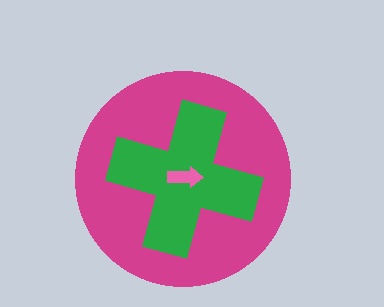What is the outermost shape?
The magenta circle.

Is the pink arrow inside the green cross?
Yes.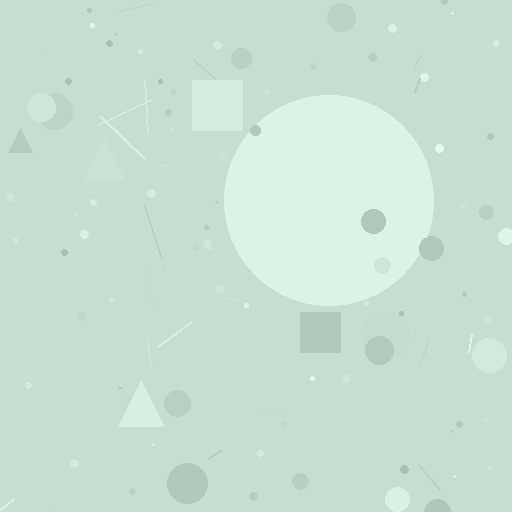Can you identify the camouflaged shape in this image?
The camouflaged shape is a circle.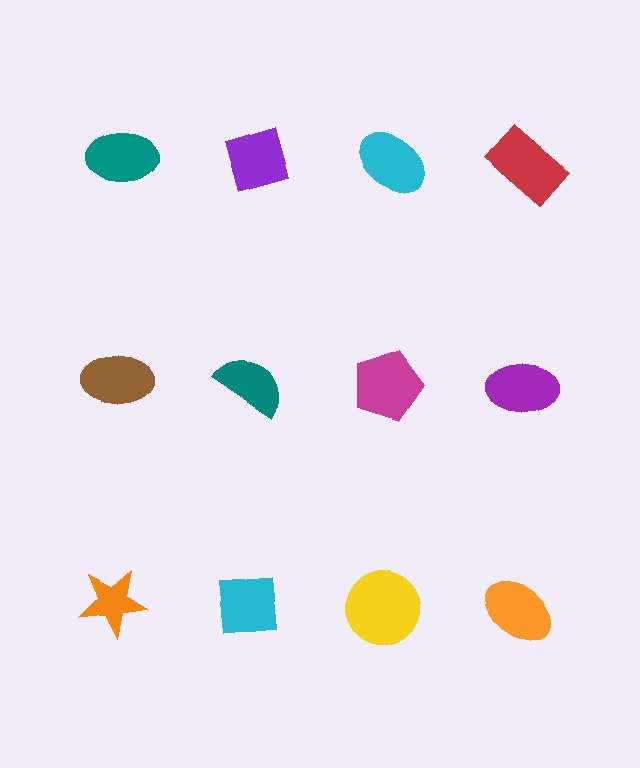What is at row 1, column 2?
A purple diamond.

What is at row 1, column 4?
A red rectangle.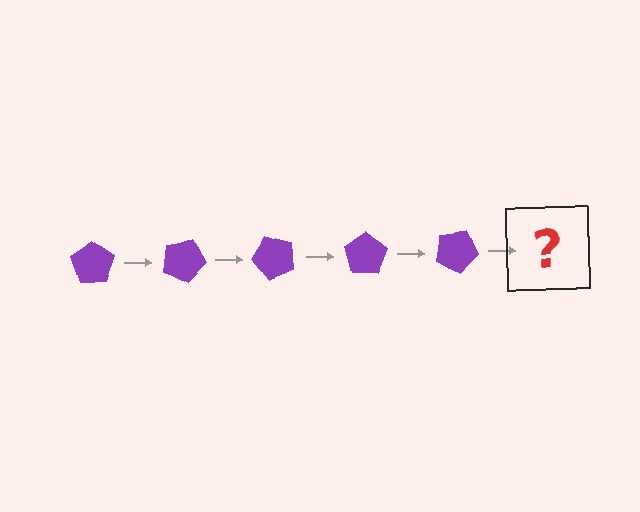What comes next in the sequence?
The next element should be a purple pentagon rotated 125 degrees.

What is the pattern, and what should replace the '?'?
The pattern is that the pentagon rotates 25 degrees each step. The '?' should be a purple pentagon rotated 125 degrees.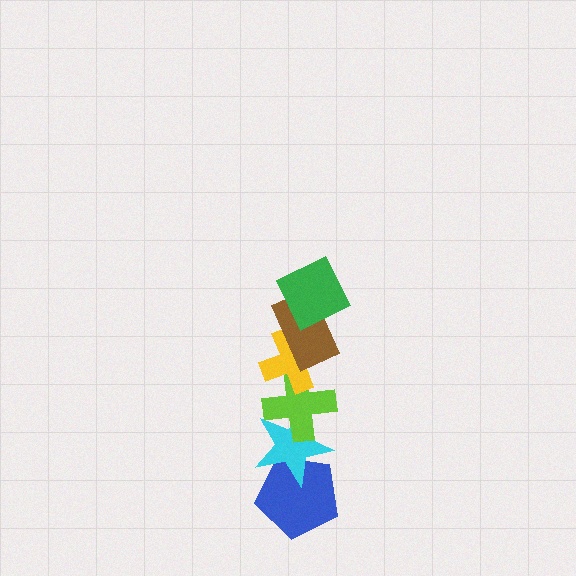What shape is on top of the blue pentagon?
The cyan star is on top of the blue pentagon.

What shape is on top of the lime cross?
The yellow cross is on top of the lime cross.